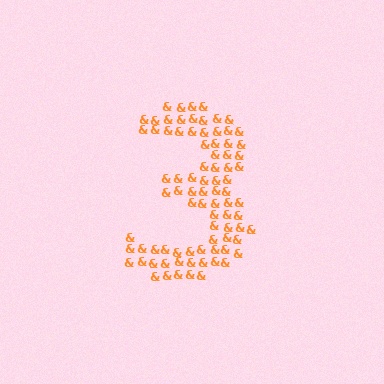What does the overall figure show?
The overall figure shows the digit 3.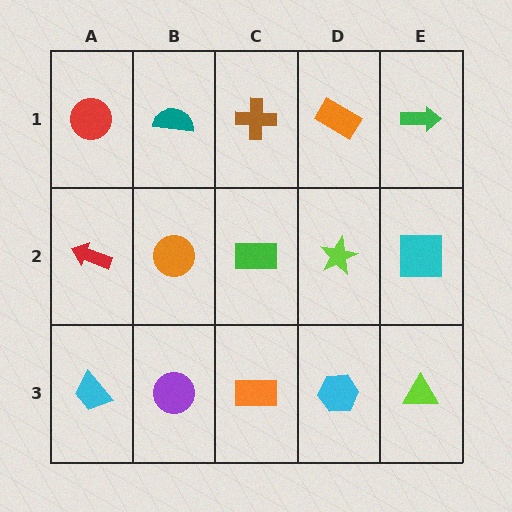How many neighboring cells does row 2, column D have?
4.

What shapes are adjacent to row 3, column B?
An orange circle (row 2, column B), a cyan trapezoid (row 3, column A), an orange rectangle (row 3, column C).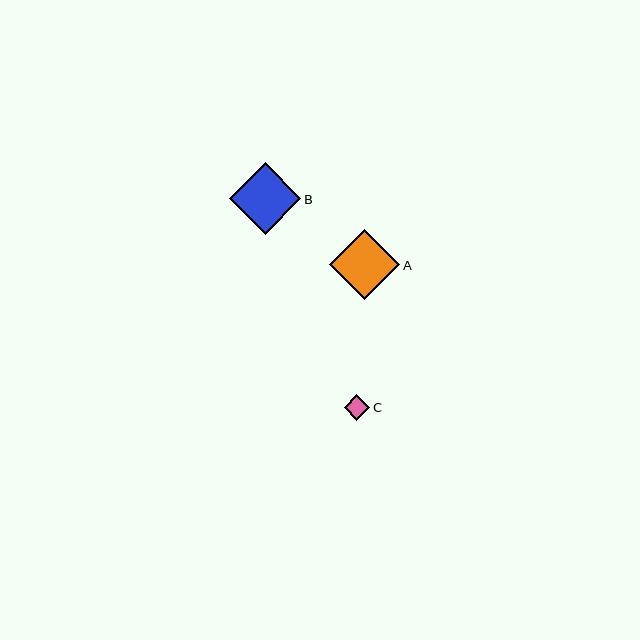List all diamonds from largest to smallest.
From largest to smallest: B, A, C.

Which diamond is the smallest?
Diamond C is the smallest with a size of approximately 26 pixels.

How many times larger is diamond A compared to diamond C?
Diamond A is approximately 2.7 times the size of diamond C.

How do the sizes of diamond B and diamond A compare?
Diamond B and diamond A are approximately the same size.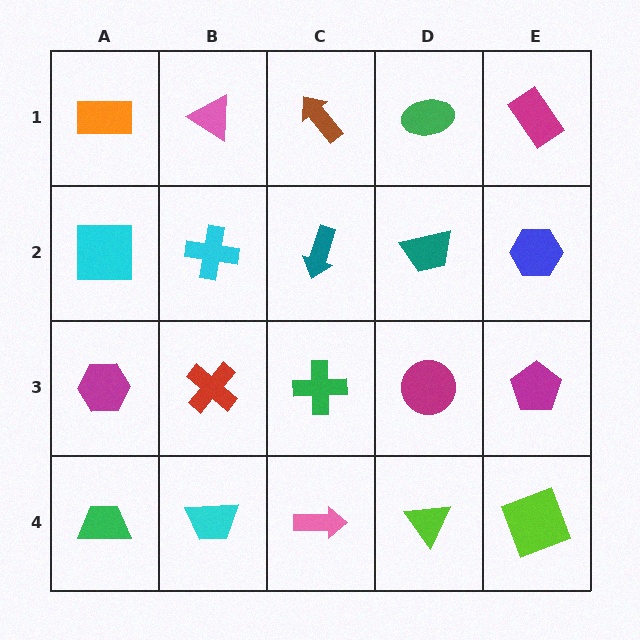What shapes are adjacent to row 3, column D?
A teal trapezoid (row 2, column D), a lime triangle (row 4, column D), a green cross (row 3, column C), a magenta pentagon (row 3, column E).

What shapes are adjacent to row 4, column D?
A magenta circle (row 3, column D), a pink arrow (row 4, column C), a lime square (row 4, column E).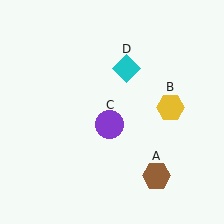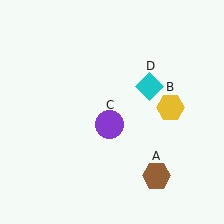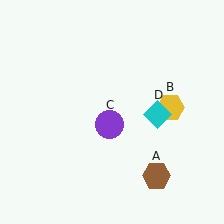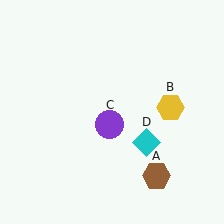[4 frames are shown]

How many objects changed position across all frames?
1 object changed position: cyan diamond (object D).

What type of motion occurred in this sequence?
The cyan diamond (object D) rotated clockwise around the center of the scene.